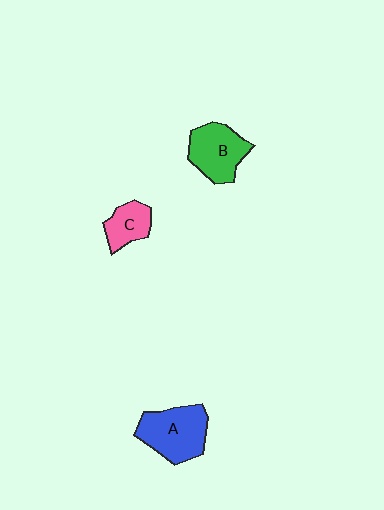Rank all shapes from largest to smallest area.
From largest to smallest: A (blue), B (green), C (pink).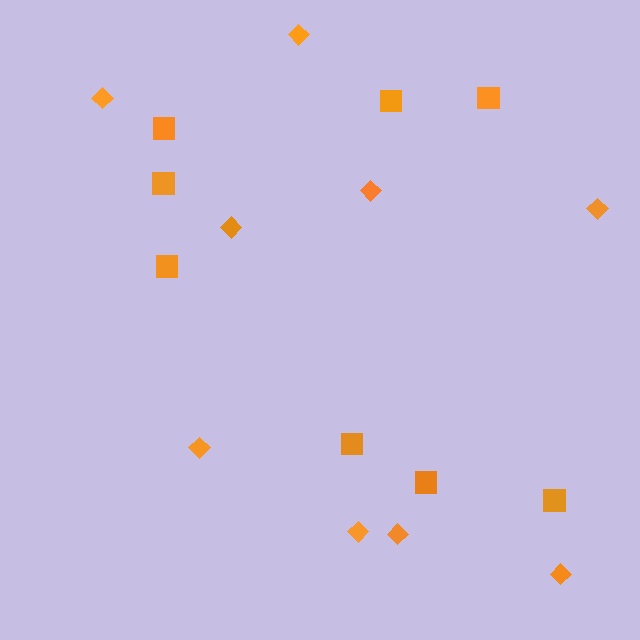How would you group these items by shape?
There are 2 groups: one group of diamonds (9) and one group of squares (8).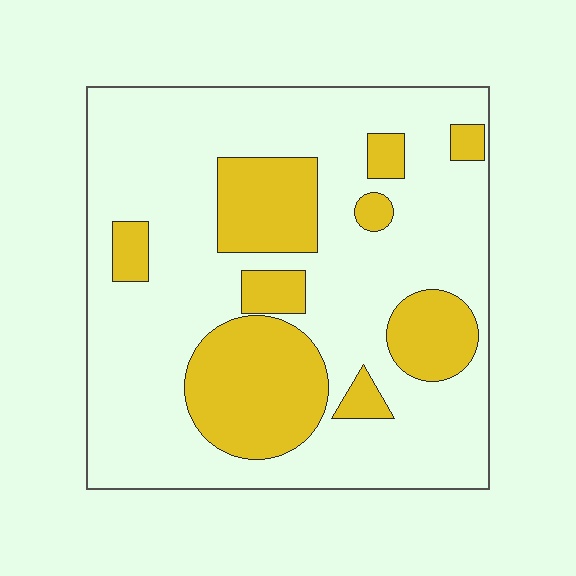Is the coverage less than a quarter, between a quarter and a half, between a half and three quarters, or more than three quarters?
Between a quarter and a half.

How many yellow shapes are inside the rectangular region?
9.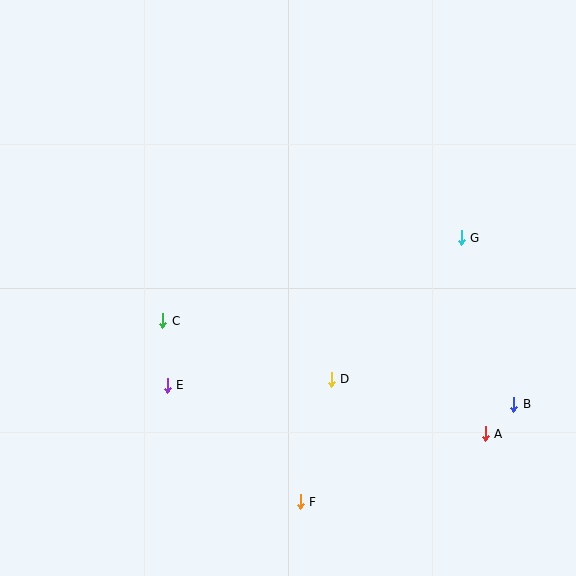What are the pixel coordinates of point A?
Point A is at (485, 434).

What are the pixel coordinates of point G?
Point G is at (461, 238).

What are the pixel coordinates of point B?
Point B is at (514, 404).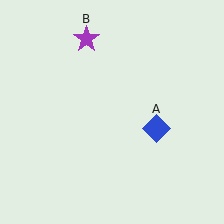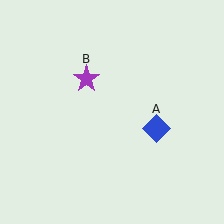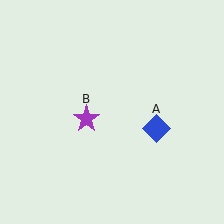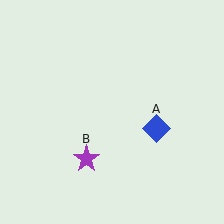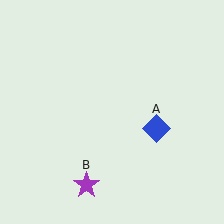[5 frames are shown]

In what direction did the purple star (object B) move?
The purple star (object B) moved down.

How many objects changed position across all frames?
1 object changed position: purple star (object B).